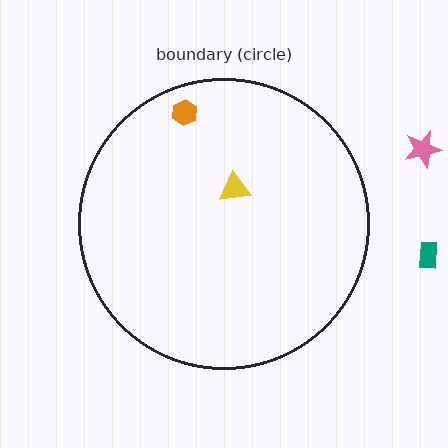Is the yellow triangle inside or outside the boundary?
Inside.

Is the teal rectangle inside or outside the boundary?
Outside.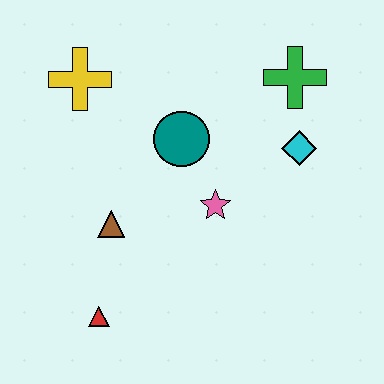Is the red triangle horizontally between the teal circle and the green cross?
No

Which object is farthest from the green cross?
The red triangle is farthest from the green cross.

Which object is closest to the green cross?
The cyan diamond is closest to the green cross.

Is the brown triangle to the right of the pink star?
No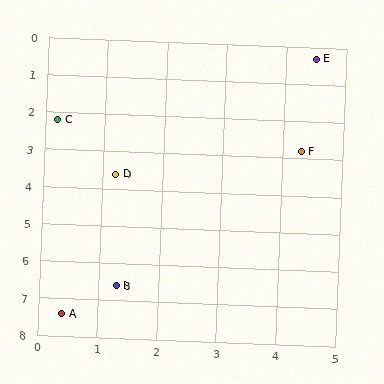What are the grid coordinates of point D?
Point D is at approximately (1.2, 3.6).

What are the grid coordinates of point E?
Point E is at approximately (4.5, 0.3).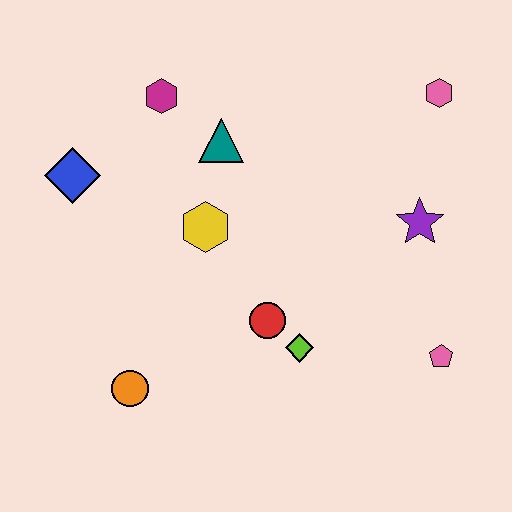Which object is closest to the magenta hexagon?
The teal triangle is closest to the magenta hexagon.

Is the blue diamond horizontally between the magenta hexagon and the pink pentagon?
No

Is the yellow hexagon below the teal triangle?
Yes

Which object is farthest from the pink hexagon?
The orange circle is farthest from the pink hexagon.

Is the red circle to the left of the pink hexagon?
Yes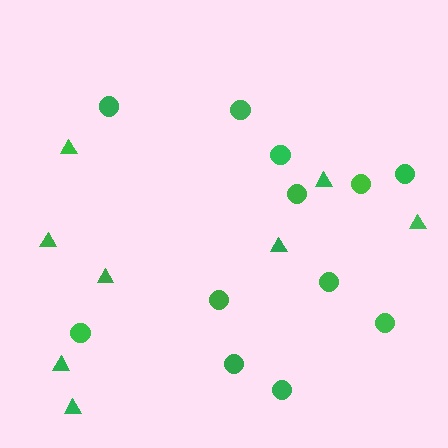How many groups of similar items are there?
There are 2 groups: one group of circles (12) and one group of triangles (8).